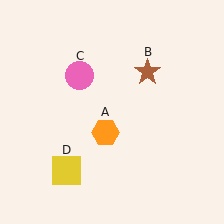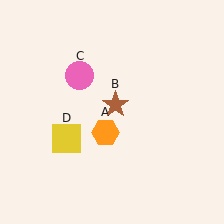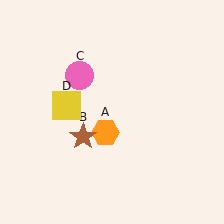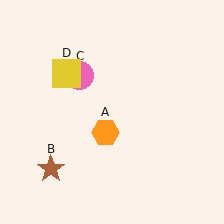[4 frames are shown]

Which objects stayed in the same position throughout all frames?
Orange hexagon (object A) and pink circle (object C) remained stationary.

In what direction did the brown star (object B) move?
The brown star (object B) moved down and to the left.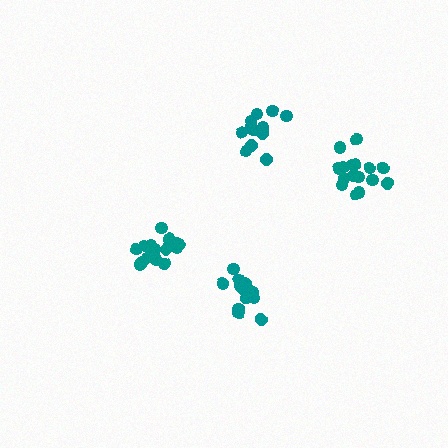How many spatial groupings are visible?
There are 4 spatial groupings.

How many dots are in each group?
Group 1: 16 dots, Group 2: 14 dots, Group 3: 17 dots, Group 4: 13 dots (60 total).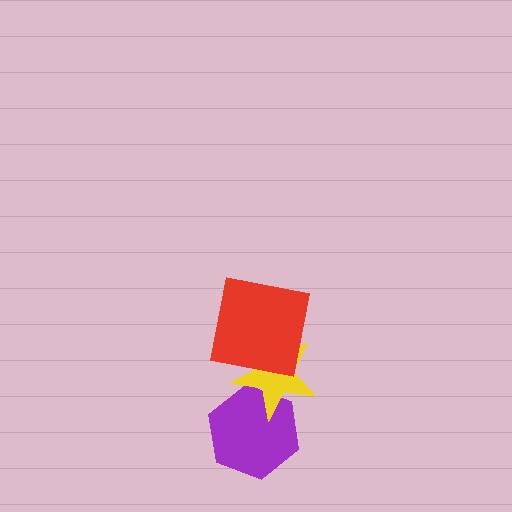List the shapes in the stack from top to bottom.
From top to bottom: the red square, the yellow star, the purple hexagon.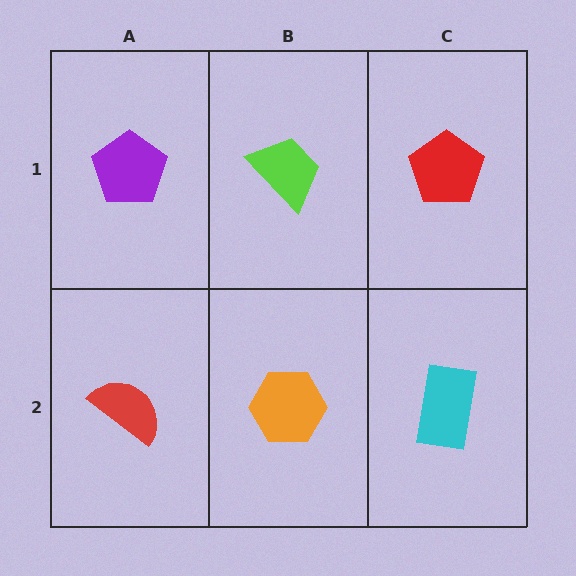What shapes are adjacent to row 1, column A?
A red semicircle (row 2, column A), a lime trapezoid (row 1, column B).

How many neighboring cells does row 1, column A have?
2.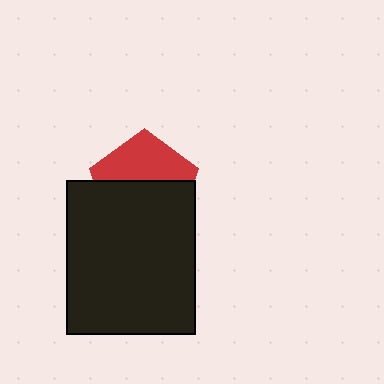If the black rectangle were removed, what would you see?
You would see the complete red pentagon.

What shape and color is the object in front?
The object in front is a black rectangle.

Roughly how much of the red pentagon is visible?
A small part of it is visible (roughly 42%).